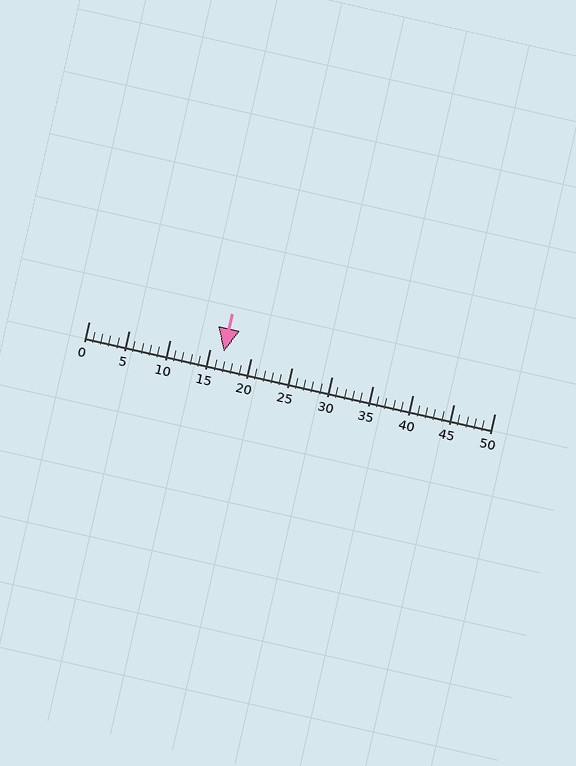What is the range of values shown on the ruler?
The ruler shows values from 0 to 50.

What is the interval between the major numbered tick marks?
The major tick marks are spaced 5 units apart.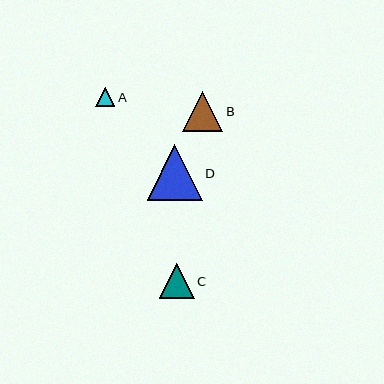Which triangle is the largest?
Triangle D is the largest with a size of approximately 55 pixels.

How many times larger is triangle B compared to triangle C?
Triangle B is approximately 1.2 times the size of triangle C.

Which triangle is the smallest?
Triangle A is the smallest with a size of approximately 19 pixels.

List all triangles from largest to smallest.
From largest to smallest: D, B, C, A.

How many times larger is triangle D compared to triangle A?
Triangle D is approximately 2.9 times the size of triangle A.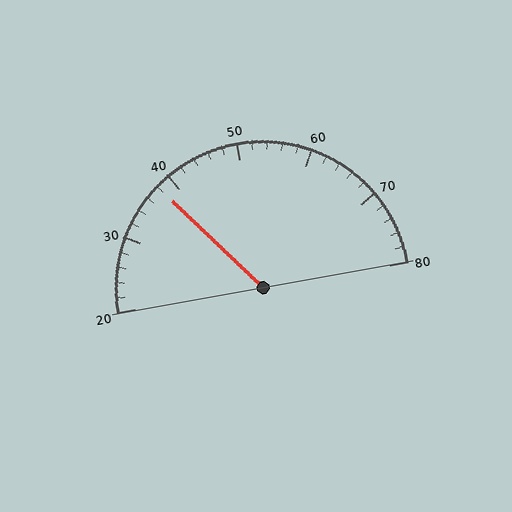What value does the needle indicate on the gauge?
The needle indicates approximately 38.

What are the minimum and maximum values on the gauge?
The gauge ranges from 20 to 80.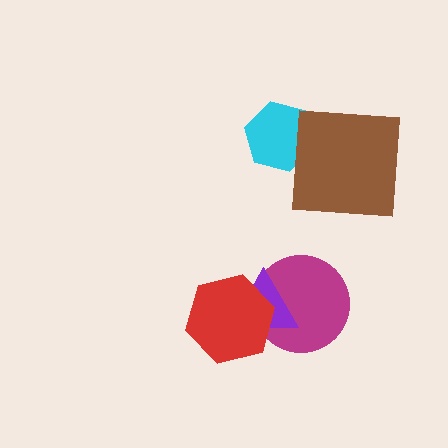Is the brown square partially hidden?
No, no other shape covers it.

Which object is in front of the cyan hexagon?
The brown square is in front of the cyan hexagon.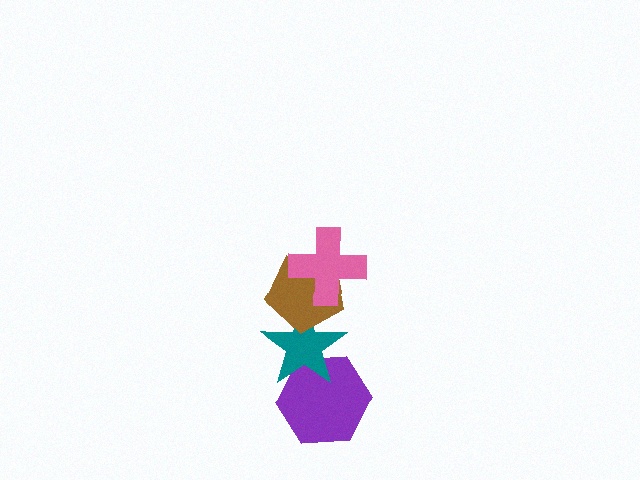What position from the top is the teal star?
The teal star is 3rd from the top.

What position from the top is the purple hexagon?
The purple hexagon is 4th from the top.